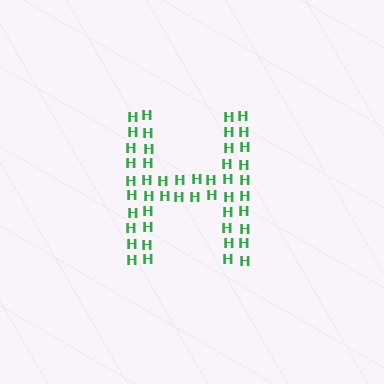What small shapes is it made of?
It is made of small letter H's.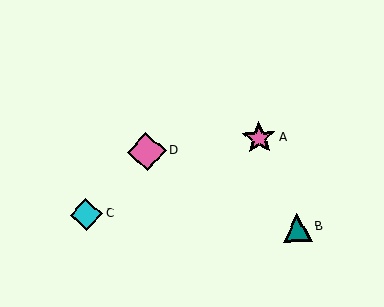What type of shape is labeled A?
Shape A is a pink star.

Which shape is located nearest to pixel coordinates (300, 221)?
The teal triangle (labeled B) at (298, 228) is nearest to that location.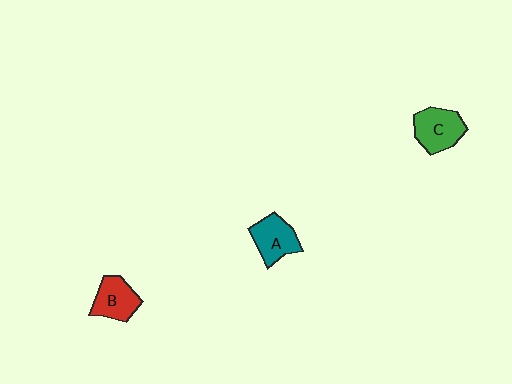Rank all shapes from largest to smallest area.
From largest to smallest: C (green), A (teal), B (red).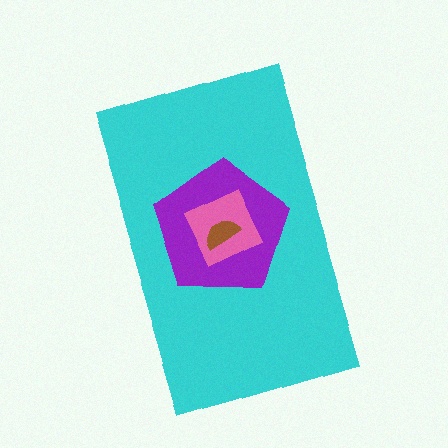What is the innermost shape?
The brown semicircle.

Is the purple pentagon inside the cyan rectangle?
Yes.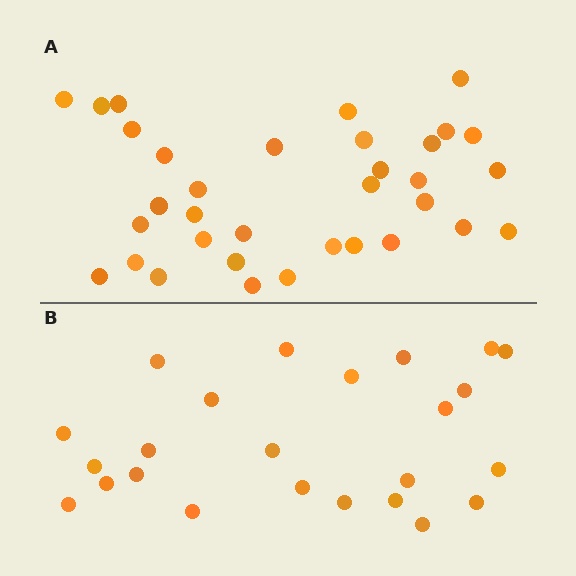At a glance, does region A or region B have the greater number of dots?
Region A (the top region) has more dots.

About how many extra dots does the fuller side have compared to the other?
Region A has roughly 10 or so more dots than region B.